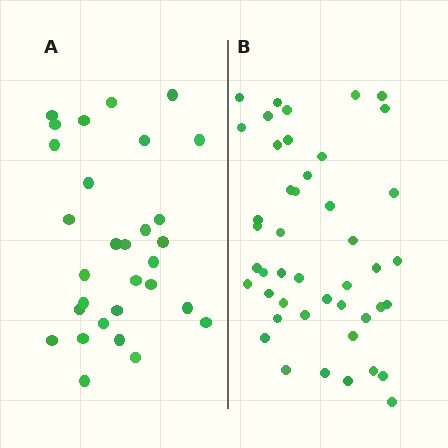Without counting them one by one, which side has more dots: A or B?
Region B (the right region) has more dots.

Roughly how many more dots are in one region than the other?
Region B has approximately 15 more dots than region A.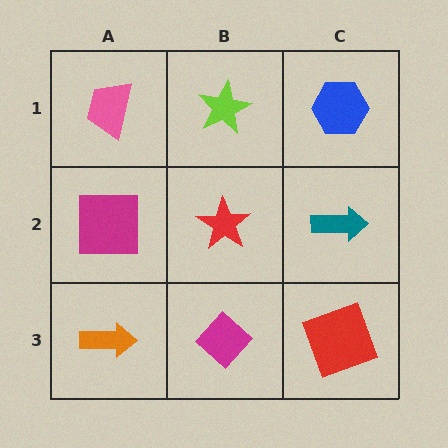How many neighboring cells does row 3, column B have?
3.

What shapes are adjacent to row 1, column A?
A magenta square (row 2, column A), a lime star (row 1, column B).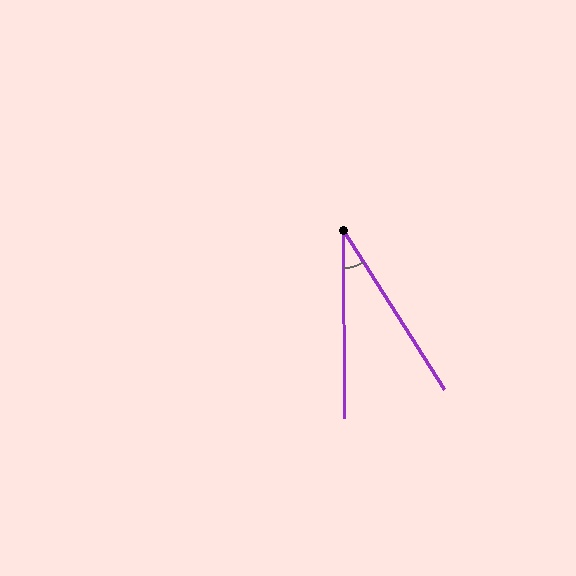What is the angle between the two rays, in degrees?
Approximately 32 degrees.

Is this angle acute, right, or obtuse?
It is acute.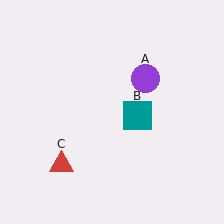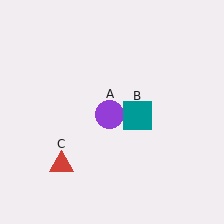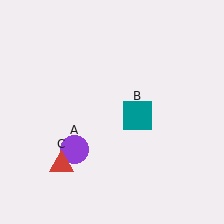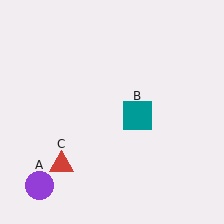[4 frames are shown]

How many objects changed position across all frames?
1 object changed position: purple circle (object A).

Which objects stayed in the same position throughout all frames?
Teal square (object B) and red triangle (object C) remained stationary.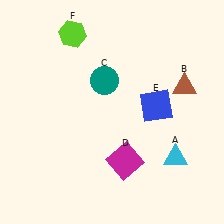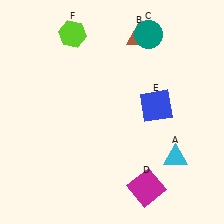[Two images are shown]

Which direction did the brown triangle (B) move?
The brown triangle (B) moved up.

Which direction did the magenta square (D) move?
The magenta square (D) moved down.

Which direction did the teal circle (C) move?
The teal circle (C) moved up.